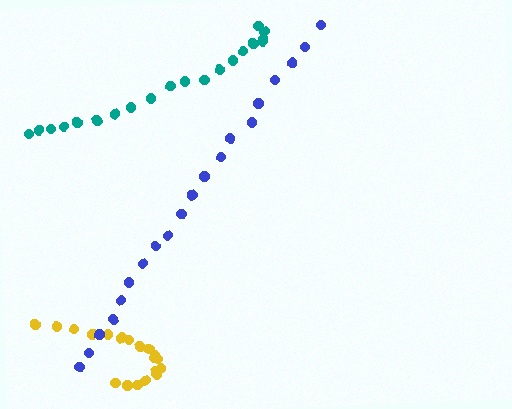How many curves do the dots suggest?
There are 3 distinct paths.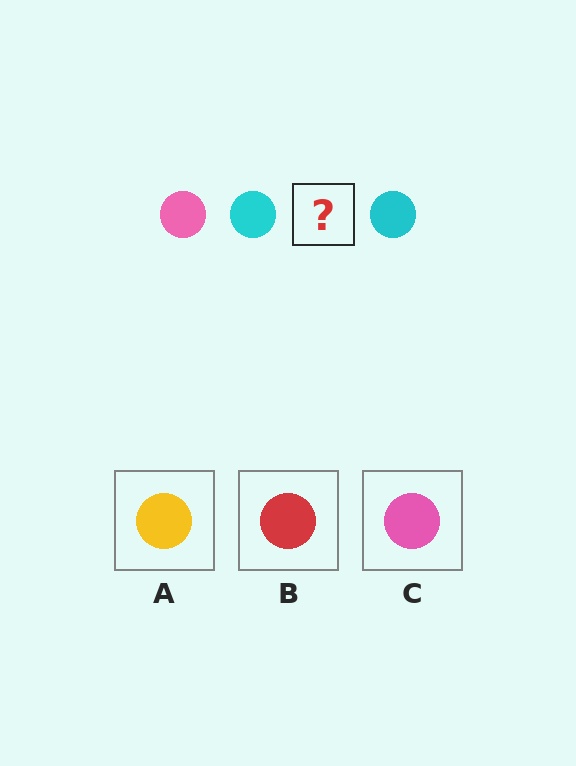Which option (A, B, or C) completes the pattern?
C.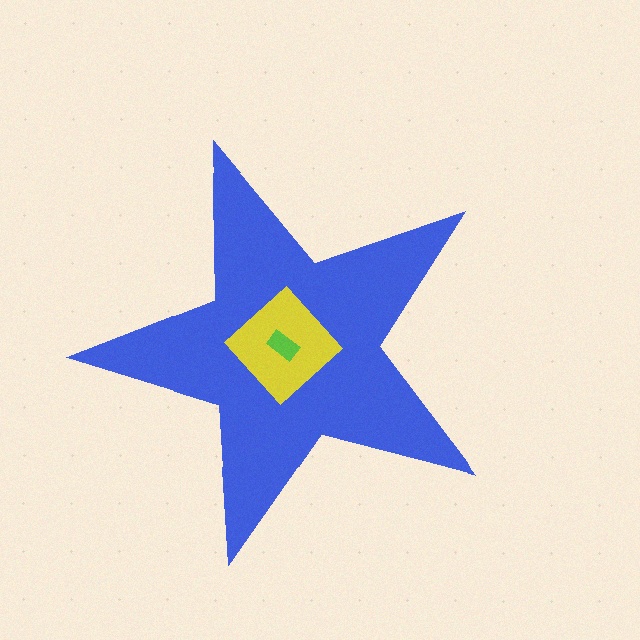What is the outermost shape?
The blue star.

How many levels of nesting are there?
3.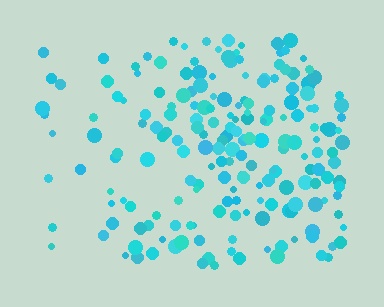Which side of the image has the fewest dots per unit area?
The left.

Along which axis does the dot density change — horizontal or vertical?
Horizontal.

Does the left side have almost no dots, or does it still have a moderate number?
Still a moderate number, just noticeably fewer than the right.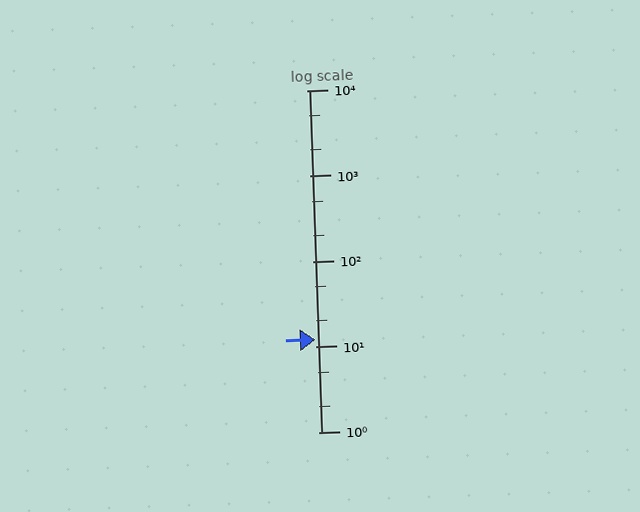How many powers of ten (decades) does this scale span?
The scale spans 4 decades, from 1 to 10000.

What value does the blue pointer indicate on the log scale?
The pointer indicates approximately 12.